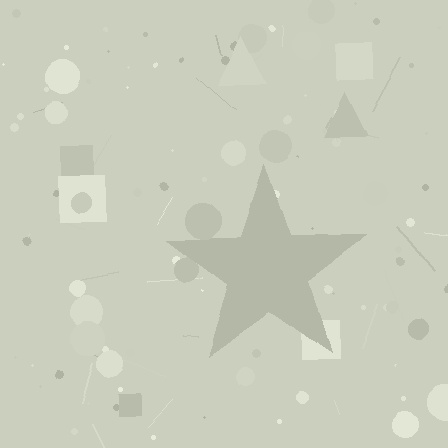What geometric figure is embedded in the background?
A star is embedded in the background.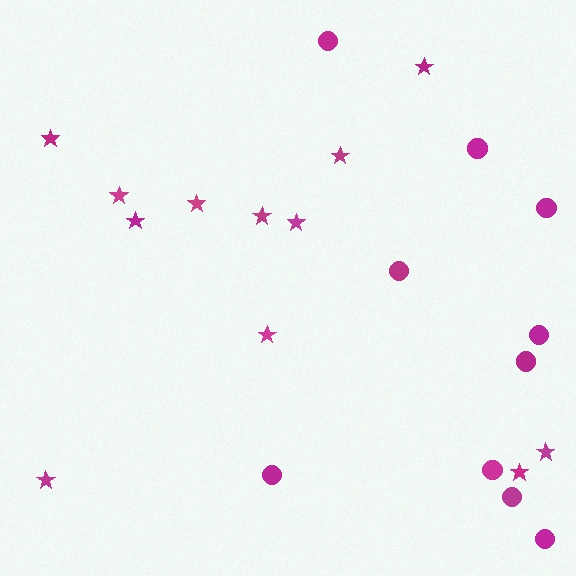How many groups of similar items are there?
There are 2 groups: one group of circles (10) and one group of stars (12).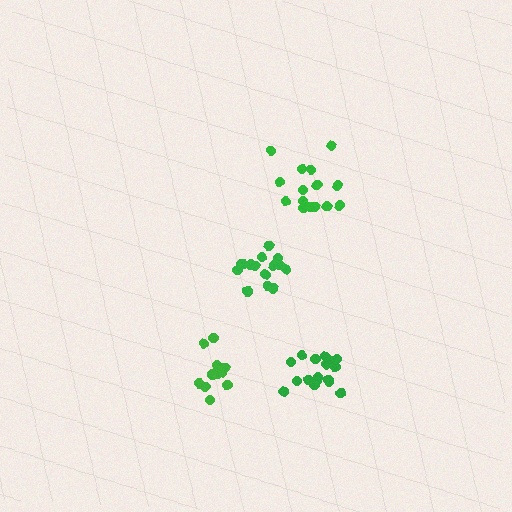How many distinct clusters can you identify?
There are 4 distinct clusters.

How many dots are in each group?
Group 1: 17 dots, Group 2: 15 dots, Group 3: 12 dots, Group 4: 15 dots (59 total).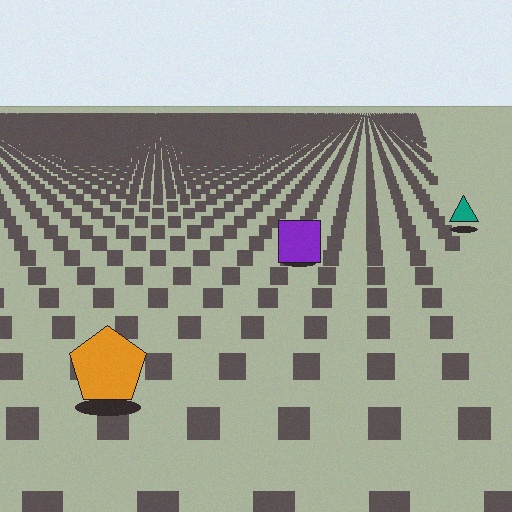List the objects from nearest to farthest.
From nearest to farthest: the orange pentagon, the purple square, the teal triangle.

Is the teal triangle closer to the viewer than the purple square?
No. The purple square is closer — you can tell from the texture gradient: the ground texture is coarser near it.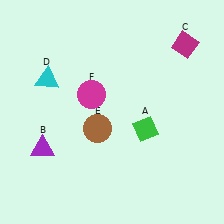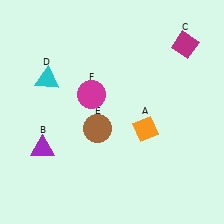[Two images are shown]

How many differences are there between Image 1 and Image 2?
There is 1 difference between the two images.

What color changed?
The diamond (A) changed from green in Image 1 to orange in Image 2.